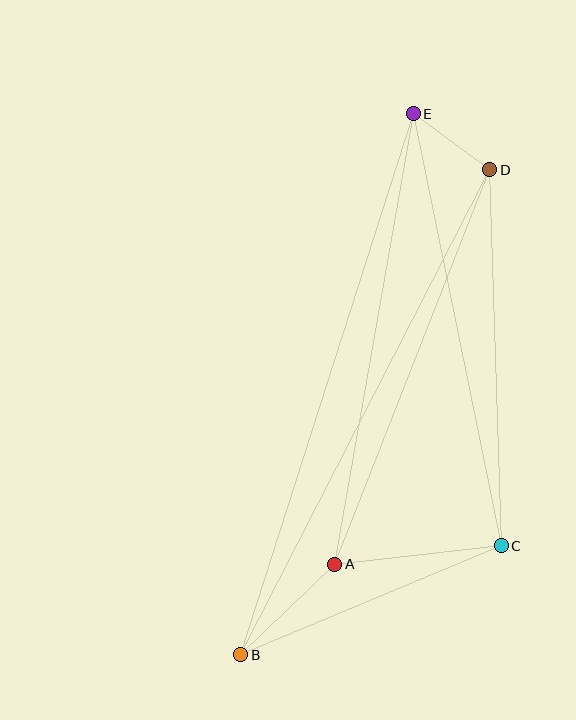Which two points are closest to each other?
Points D and E are closest to each other.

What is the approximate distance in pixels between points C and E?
The distance between C and E is approximately 441 pixels.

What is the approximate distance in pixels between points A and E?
The distance between A and E is approximately 457 pixels.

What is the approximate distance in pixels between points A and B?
The distance between A and B is approximately 130 pixels.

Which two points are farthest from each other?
Points B and E are farthest from each other.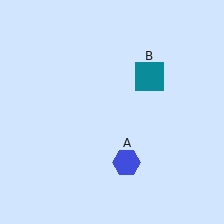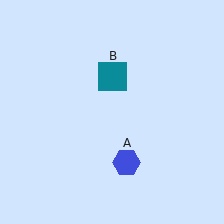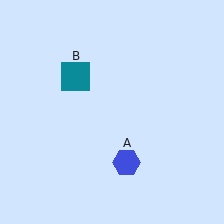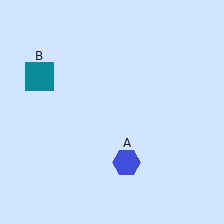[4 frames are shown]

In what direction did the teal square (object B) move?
The teal square (object B) moved left.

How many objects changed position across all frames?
1 object changed position: teal square (object B).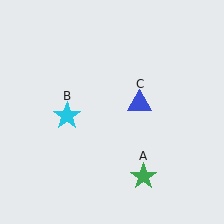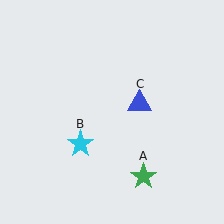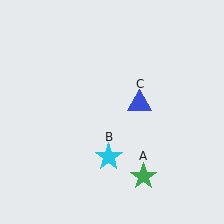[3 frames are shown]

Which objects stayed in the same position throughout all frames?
Green star (object A) and blue triangle (object C) remained stationary.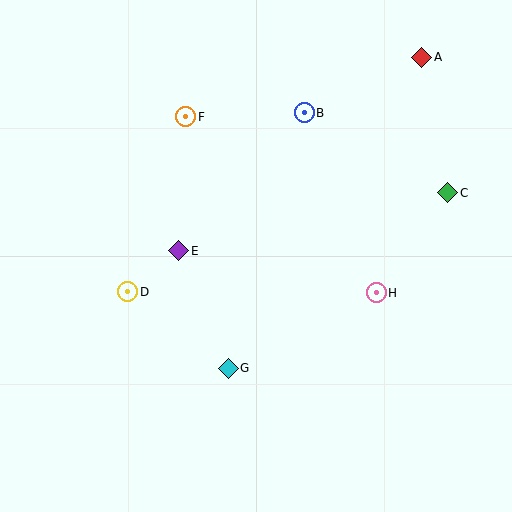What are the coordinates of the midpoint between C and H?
The midpoint between C and H is at (412, 243).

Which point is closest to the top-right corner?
Point A is closest to the top-right corner.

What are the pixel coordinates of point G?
Point G is at (228, 368).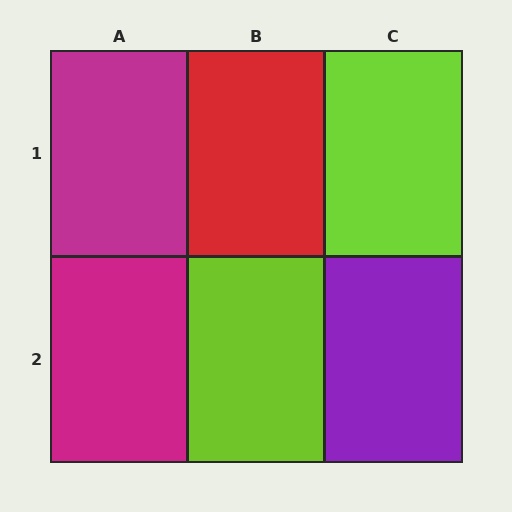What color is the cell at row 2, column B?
Lime.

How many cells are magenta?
2 cells are magenta.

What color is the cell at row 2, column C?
Purple.